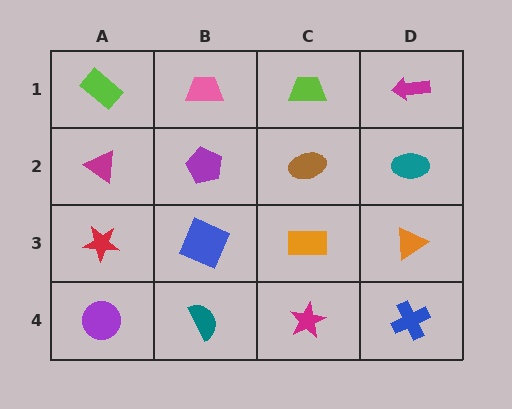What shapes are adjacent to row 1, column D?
A teal ellipse (row 2, column D), a lime trapezoid (row 1, column C).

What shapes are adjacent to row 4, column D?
An orange triangle (row 3, column D), a magenta star (row 4, column C).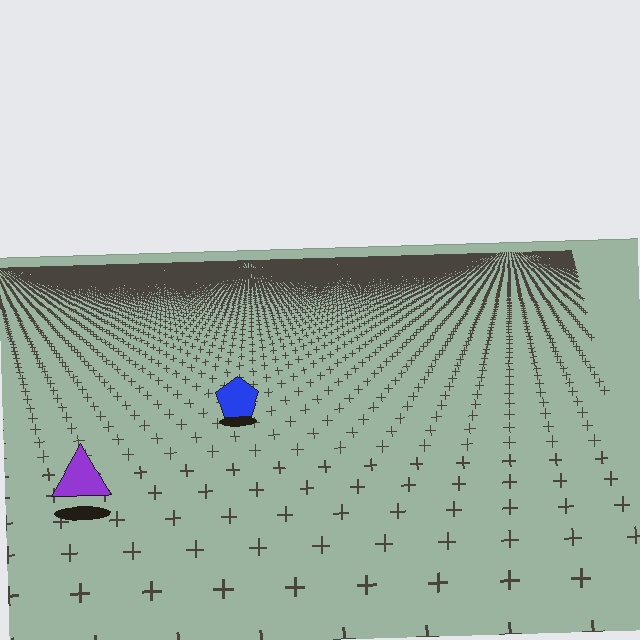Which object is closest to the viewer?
The purple triangle is closest. The texture marks near it are larger and more spread out.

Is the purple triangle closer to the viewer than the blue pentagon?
Yes. The purple triangle is closer — you can tell from the texture gradient: the ground texture is coarser near it.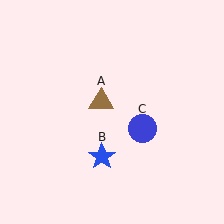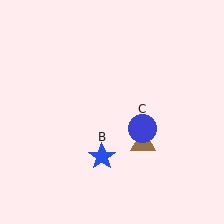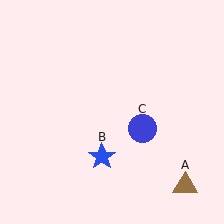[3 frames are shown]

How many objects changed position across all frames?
1 object changed position: brown triangle (object A).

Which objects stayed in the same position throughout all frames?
Blue star (object B) and blue circle (object C) remained stationary.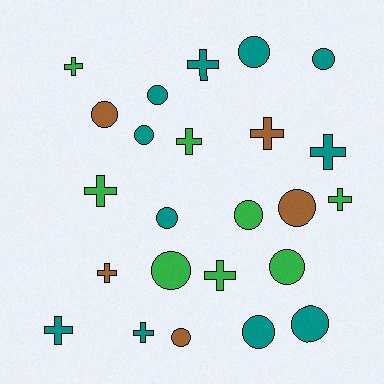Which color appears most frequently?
Teal, with 11 objects.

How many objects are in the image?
There are 24 objects.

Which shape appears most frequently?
Circle, with 13 objects.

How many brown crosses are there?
There are 2 brown crosses.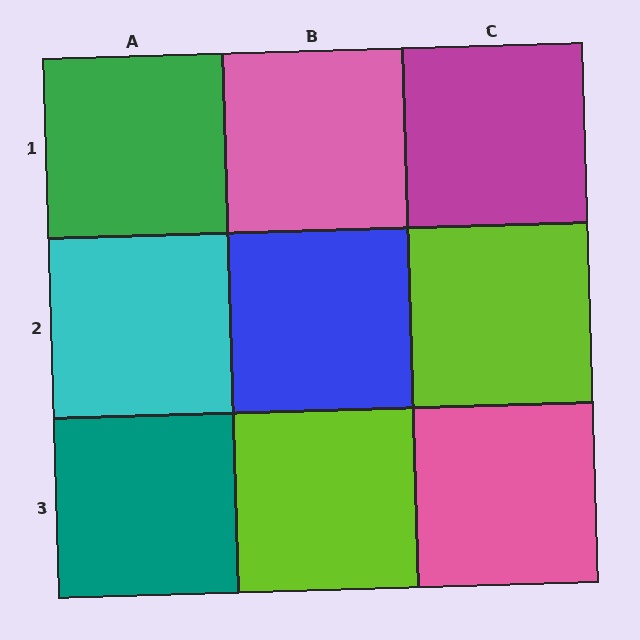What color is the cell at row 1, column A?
Green.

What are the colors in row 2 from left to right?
Cyan, blue, lime.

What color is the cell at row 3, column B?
Lime.